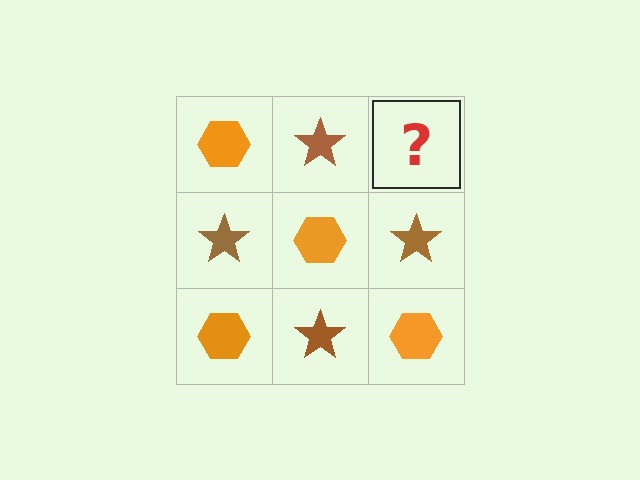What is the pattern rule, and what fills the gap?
The rule is that it alternates orange hexagon and brown star in a checkerboard pattern. The gap should be filled with an orange hexagon.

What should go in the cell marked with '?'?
The missing cell should contain an orange hexagon.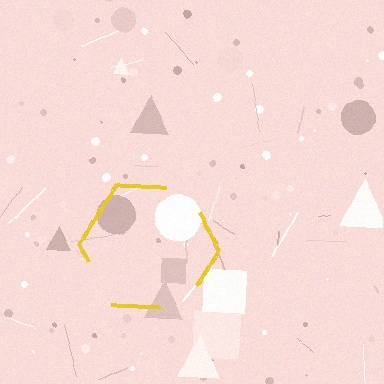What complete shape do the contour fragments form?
The contour fragments form a hexagon.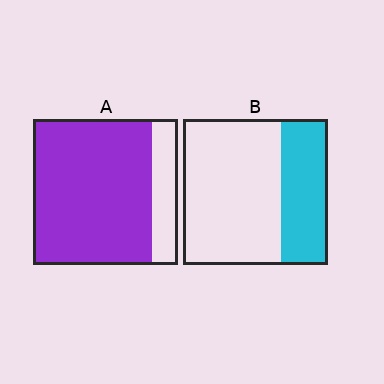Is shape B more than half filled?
No.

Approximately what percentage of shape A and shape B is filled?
A is approximately 80% and B is approximately 30%.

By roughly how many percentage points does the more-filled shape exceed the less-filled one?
By roughly 50 percentage points (A over B).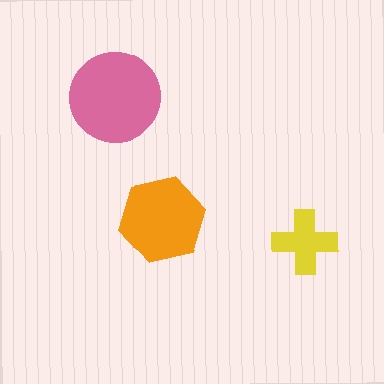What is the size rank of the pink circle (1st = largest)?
1st.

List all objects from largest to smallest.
The pink circle, the orange hexagon, the yellow cross.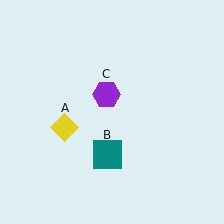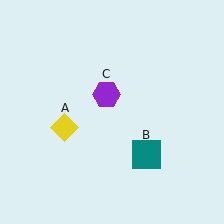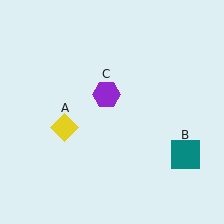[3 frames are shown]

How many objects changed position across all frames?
1 object changed position: teal square (object B).